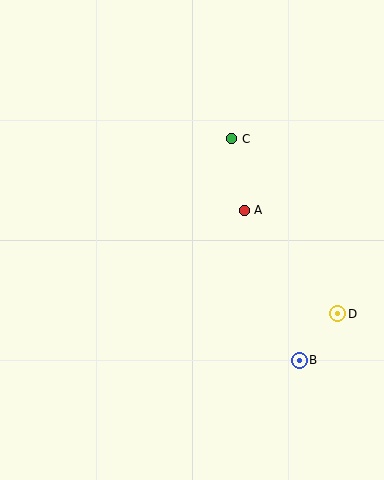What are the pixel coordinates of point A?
Point A is at (244, 210).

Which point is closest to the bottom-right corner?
Point B is closest to the bottom-right corner.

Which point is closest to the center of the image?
Point A at (244, 210) is closest to the center.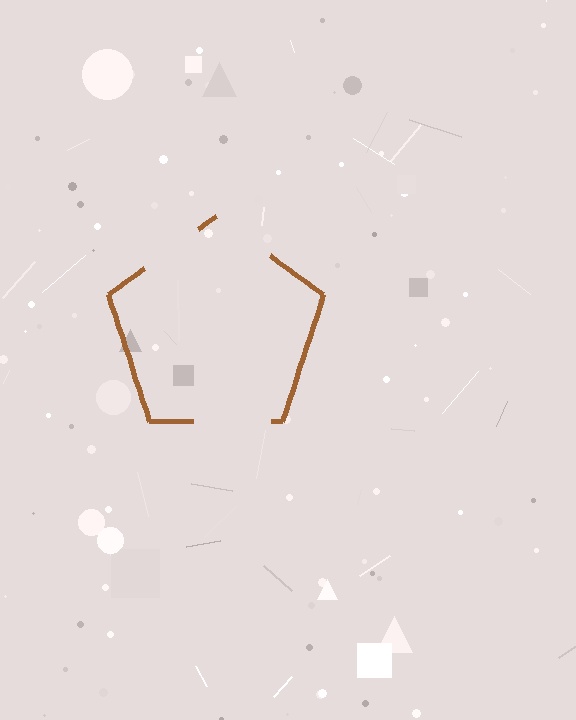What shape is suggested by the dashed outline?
The dashed outline suggests a pentagon.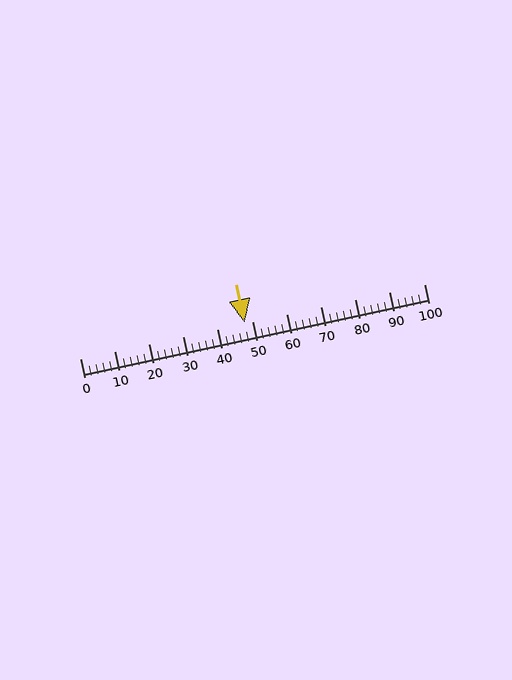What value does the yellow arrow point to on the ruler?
The yellow arrow points to approximately 48.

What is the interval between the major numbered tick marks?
The major tick marks are spaced 10 units apart.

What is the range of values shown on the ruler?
The ruler shows values from 0 to 100.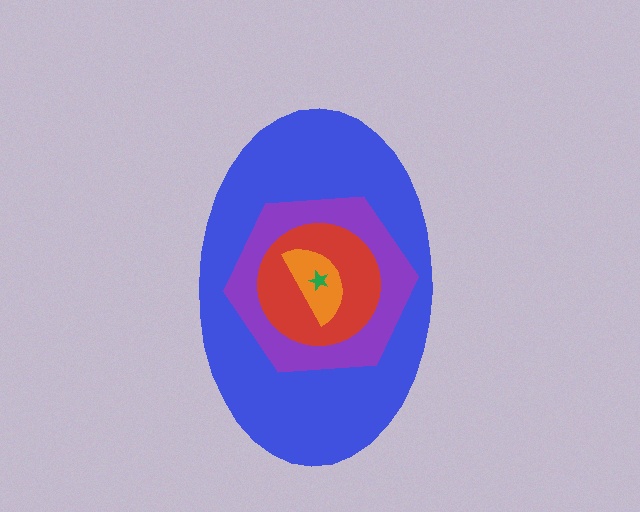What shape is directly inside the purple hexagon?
The red circle.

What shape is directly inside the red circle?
The orange semicircle.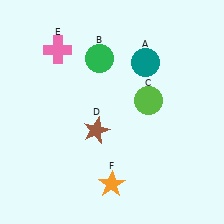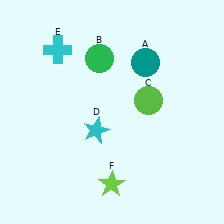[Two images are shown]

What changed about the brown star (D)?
In Image 1, D is brown. In Image 2, it changed to cyan.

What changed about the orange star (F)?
In Image 1, F is orange. In Image 2, it changed to lime.